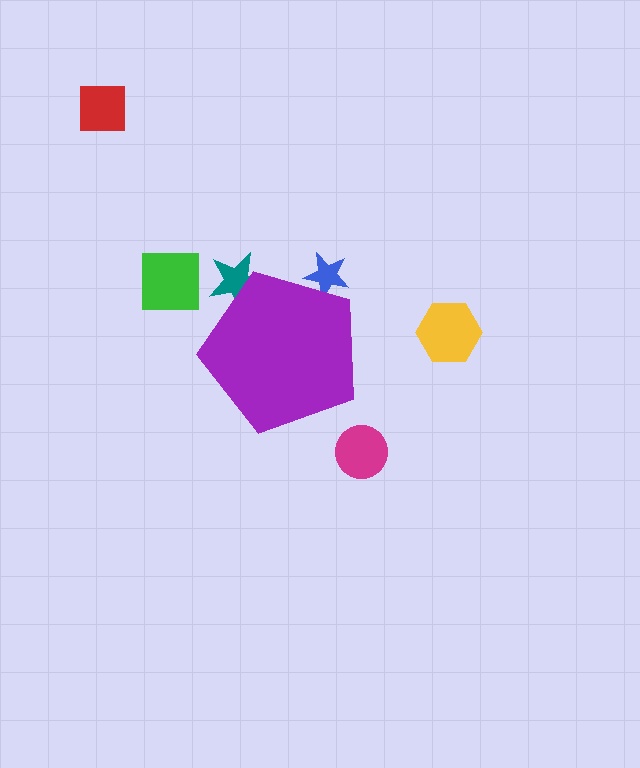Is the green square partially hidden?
No, the green square is fully visible.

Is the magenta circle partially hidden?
No, the magenta circle is fully visible.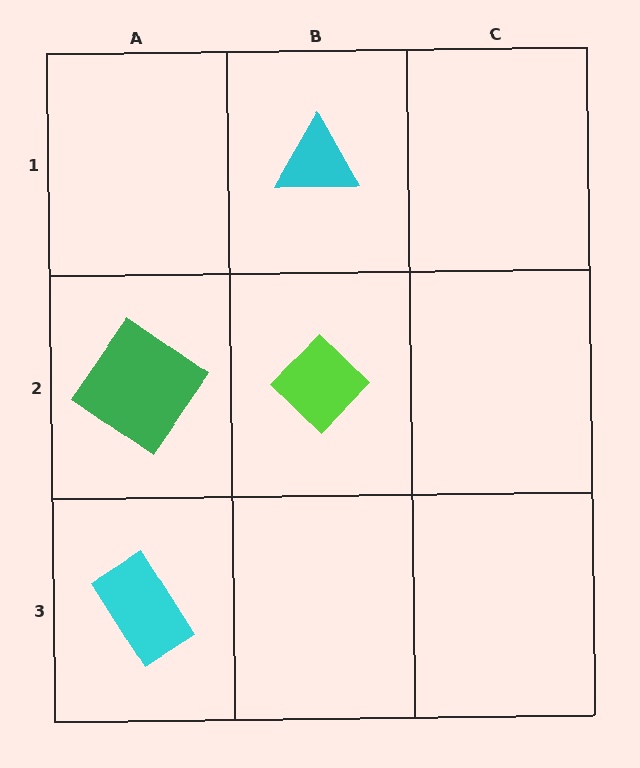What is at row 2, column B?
A lime diamond.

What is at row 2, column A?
A green diamond.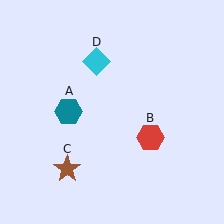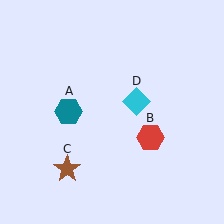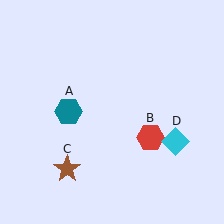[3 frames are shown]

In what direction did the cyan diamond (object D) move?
The cyan diamond (object D) moved down and to the right.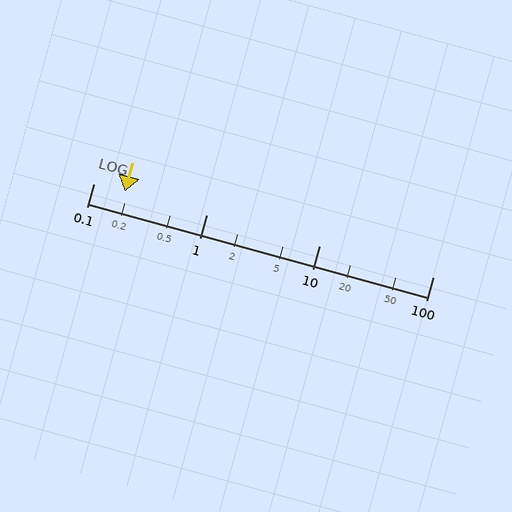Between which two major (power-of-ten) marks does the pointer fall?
The pointer is between 0.1 and 1.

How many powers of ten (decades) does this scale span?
The scale spans 3 decades, from 0.1 to 100.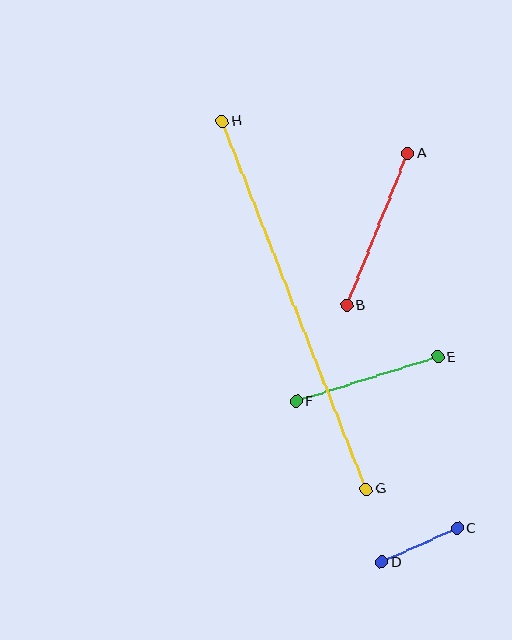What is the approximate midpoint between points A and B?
The midpoint is at approximately (377, 229) pixels.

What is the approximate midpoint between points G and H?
The midpoint is at approximately (294, 305) pixels.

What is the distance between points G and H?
The distance is approximately 395 pixels.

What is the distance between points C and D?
The distance is approximately 83 pixels.